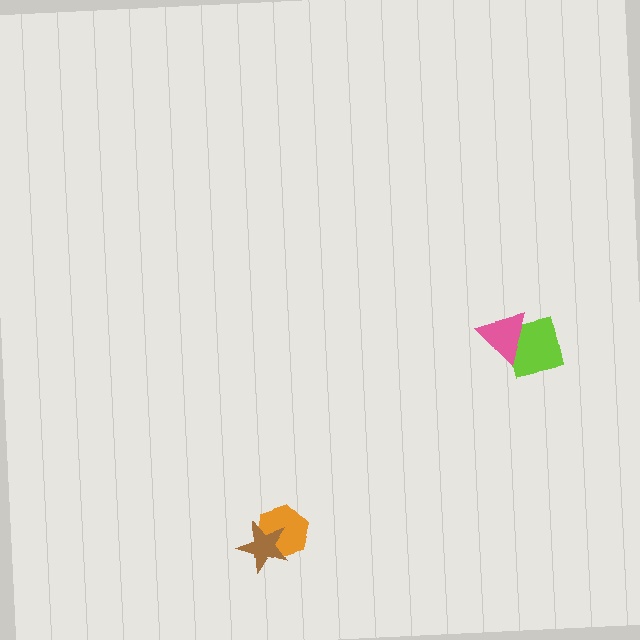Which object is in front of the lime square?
The pink triangle is in front of the lime square.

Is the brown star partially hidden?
No, no other shape covers it.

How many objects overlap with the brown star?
1 object overlaps with the brown star.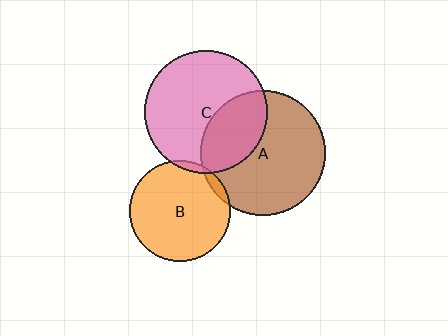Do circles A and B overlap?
Yes.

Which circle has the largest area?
Circle A (brown).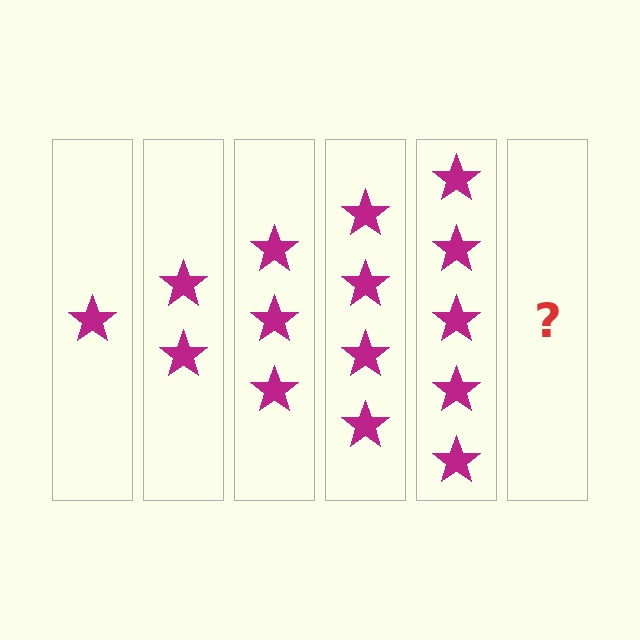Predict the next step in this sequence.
The next step is 6 stars.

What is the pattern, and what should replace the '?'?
The pattern is that each step adds one more star. The '?' should be 6 stars.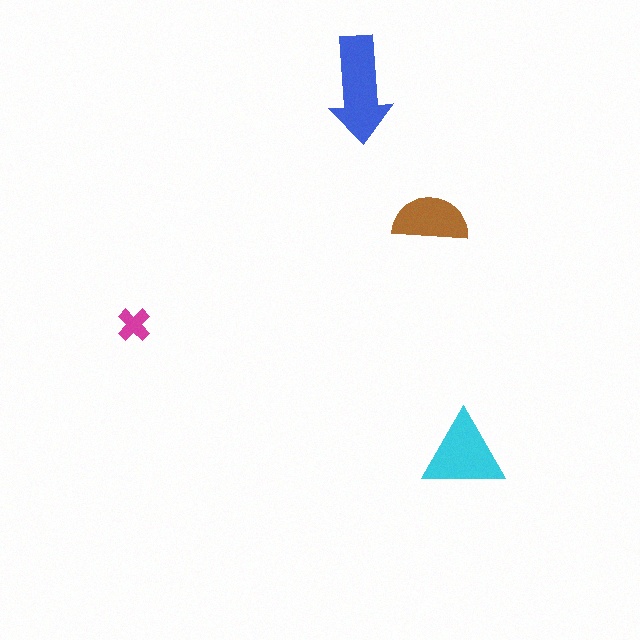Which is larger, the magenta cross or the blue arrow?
The blue arrow.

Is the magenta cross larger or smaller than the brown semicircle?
Smaller.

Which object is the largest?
The blue arrow.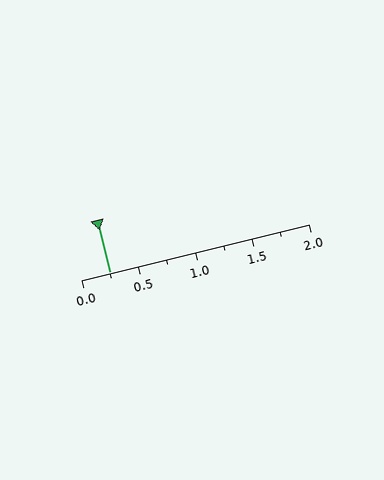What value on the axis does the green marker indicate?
The marker indicates approximately 0.25.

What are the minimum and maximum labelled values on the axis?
The axis runs from 0.0 to 2.0.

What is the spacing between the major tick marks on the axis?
The major ticks are spaced 0.5 apart.